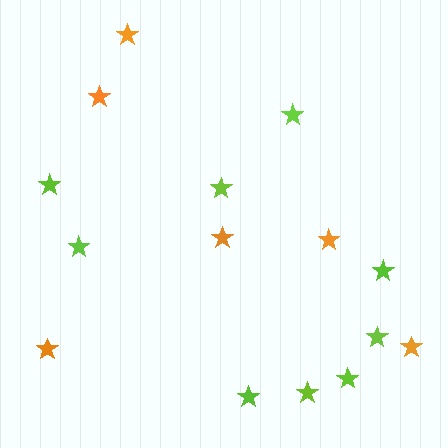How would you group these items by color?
There are 2 groups: one group of orange stars (6) and one group of lime stars (9).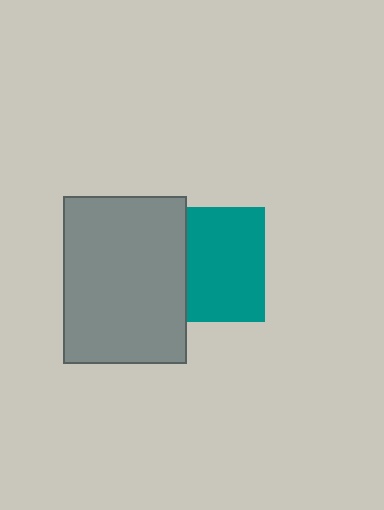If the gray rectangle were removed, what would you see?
You would see the complete teal square.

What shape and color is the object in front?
The object in front is a gray rectangle.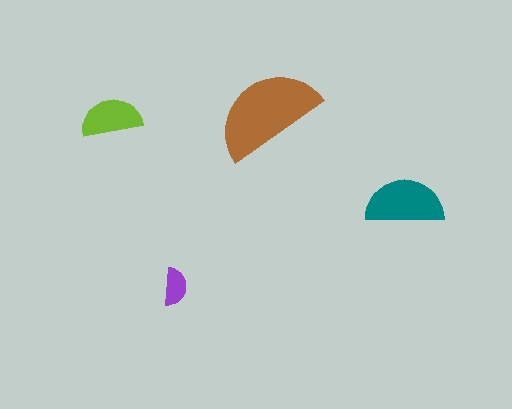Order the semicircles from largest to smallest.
the brown one, the teal one, the lime one, the purple one.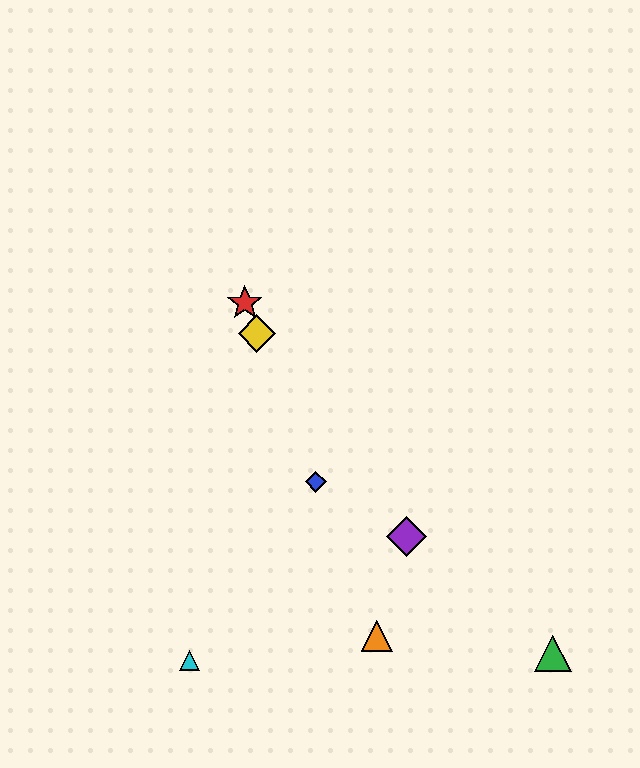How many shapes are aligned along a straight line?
4 shapes (the red star, the blue diamond, the yellow diamond, the orange triangle) are aligned along a straight line.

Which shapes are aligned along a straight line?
The red star, the blue diamond, the yellow diamond, the orange triangle are aligned along a straight line.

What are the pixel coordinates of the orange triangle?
The orange triangle is at (377, 636).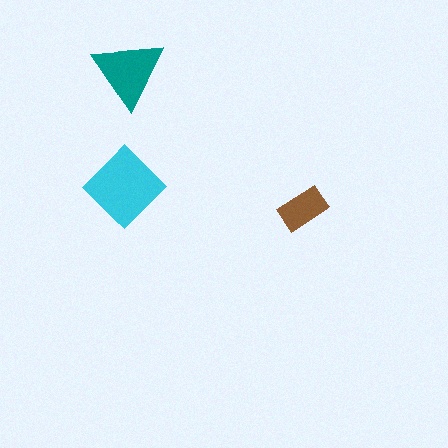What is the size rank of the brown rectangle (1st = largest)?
3rd.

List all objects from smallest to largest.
The brown rectangle, the teal triangle, the cyan diamond.